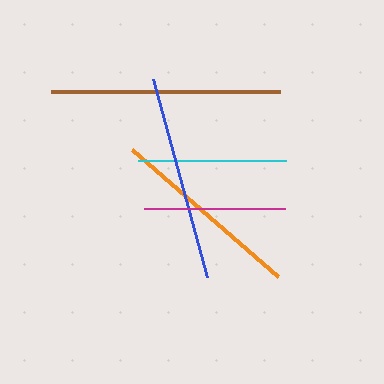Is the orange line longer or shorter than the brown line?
The brown line is longer than the orange line.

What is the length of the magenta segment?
The magenta segment is approximately 140 pixels long.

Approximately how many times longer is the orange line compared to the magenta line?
The orange line is approximately 1.4 times the length of the magenta line.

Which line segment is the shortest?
The magenta line is the shortest at approximately 140 pixels.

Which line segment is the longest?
The brown line is the longest at approximately 229 pixels.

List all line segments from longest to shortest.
From longest to shortest: brown, blue, orange, cyan, magenta.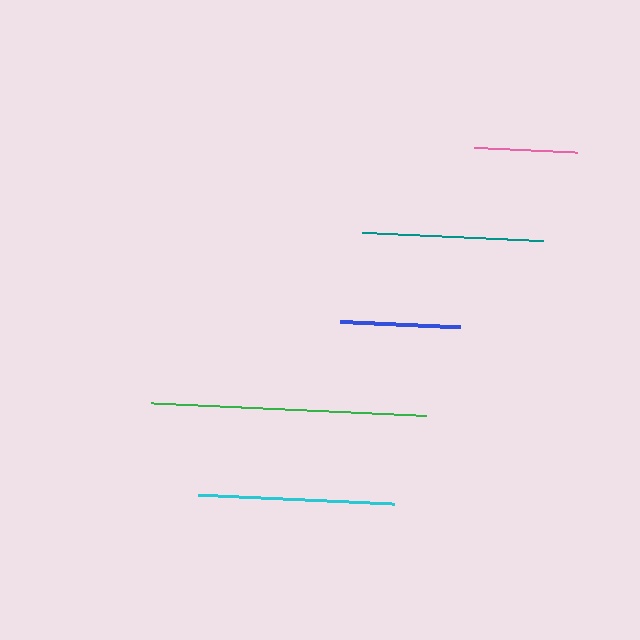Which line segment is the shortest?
The pink line is the shortest at approximately 103 pixels.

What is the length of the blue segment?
The blue segment is approximately 119 pixels long.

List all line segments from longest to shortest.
From longest to shortest: green, cyan, teal, blue, pink.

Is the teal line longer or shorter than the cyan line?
The cyan line is longer than the teal line.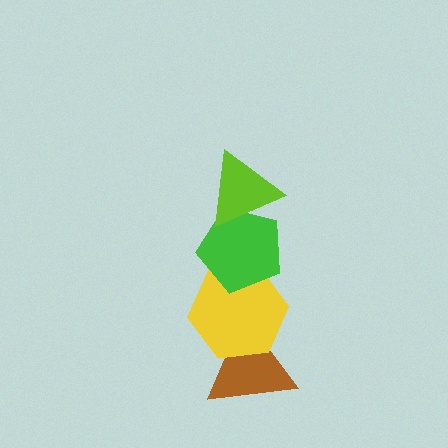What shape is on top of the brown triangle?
The yellow hexagon is on top of the brown triangle.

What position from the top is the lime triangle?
The lime triangle is 1st from the top.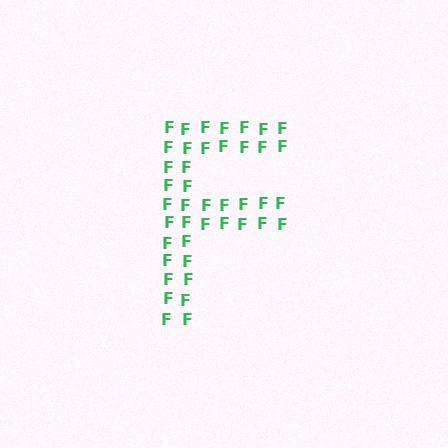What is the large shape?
The large shape is the letter F.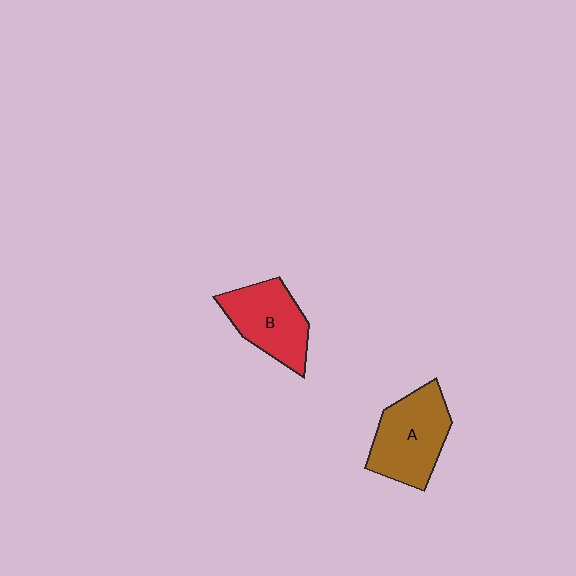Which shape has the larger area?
Shape A (brown).